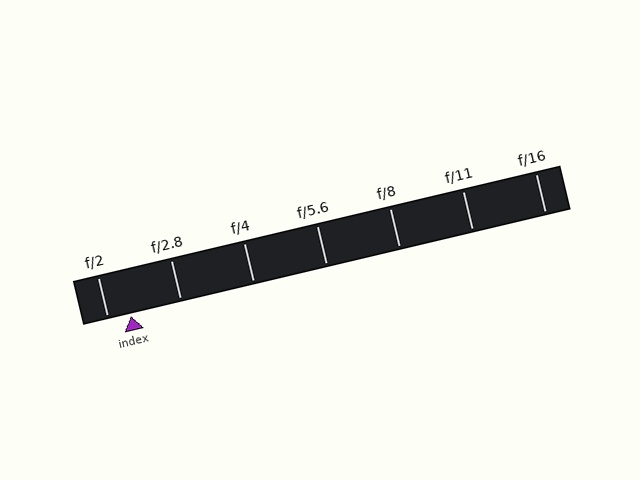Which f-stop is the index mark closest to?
The index mark is closest to f/2.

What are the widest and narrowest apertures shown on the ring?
The widest aperture shown is f/2 and the narrowest is f/16.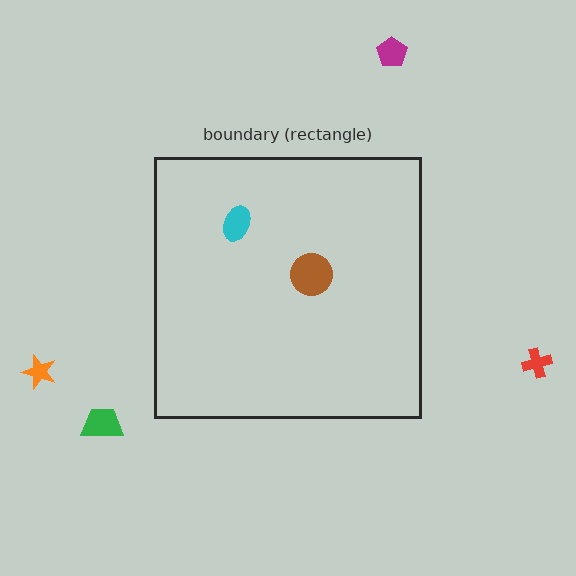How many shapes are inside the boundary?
2 inside, 4 outside.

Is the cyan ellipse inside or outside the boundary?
Inside.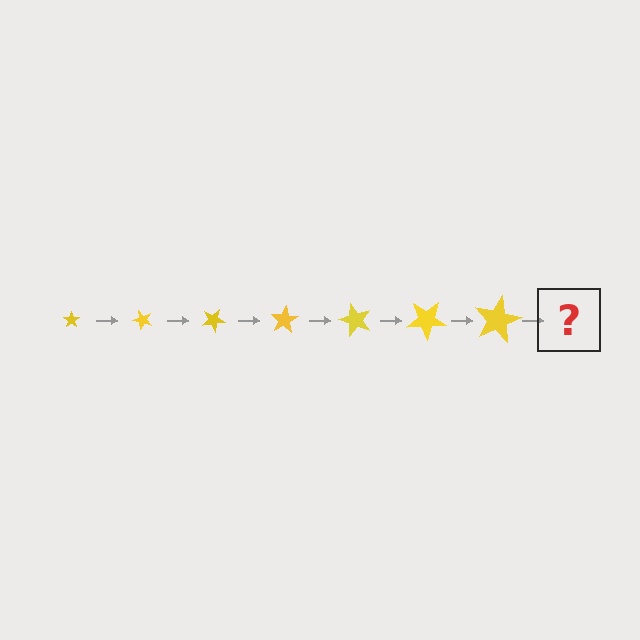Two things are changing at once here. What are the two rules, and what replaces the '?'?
The two rules are that the star grows larger each step and it rotates 50 degrees each step. The '?' should be a star, larger than the previous one and rotated 350 degrees from the start.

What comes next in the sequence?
The next element should be a star, larger than the previous one and rotated 350 degrees from the start.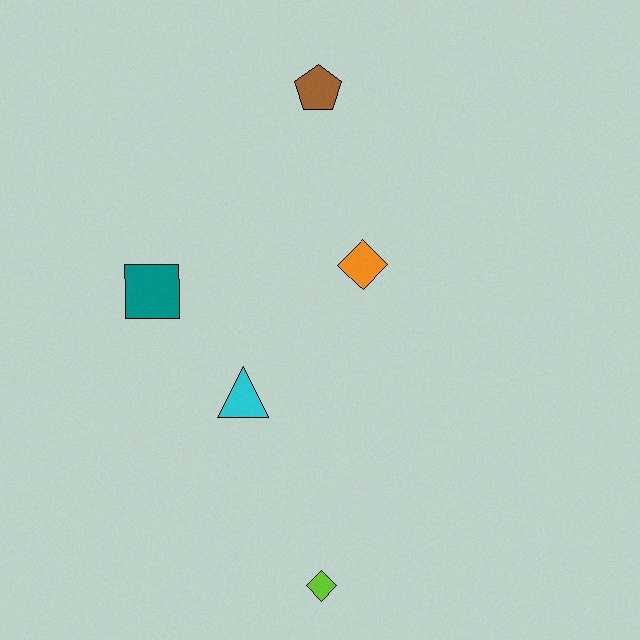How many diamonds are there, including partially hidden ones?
There are 2 diamonds.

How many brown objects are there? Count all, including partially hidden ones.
There is 1 brown object.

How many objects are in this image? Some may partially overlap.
There are 5 objects.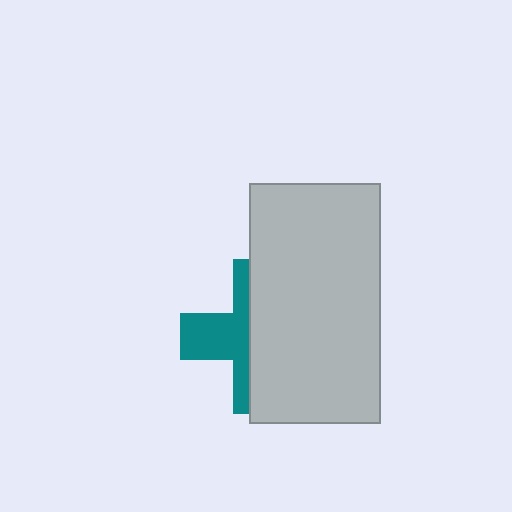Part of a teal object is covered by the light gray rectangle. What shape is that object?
It is a cross.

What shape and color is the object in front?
The object in front is a light gray rectangle.